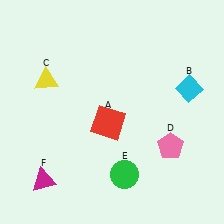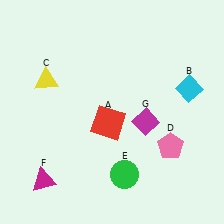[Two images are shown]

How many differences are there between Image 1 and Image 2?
There is 1 difference between the two images.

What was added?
A magenta diamond (G) was added in Image 2.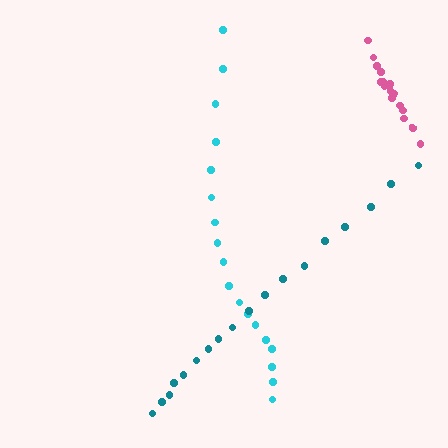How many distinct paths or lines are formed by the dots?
There are 3 distinct paths.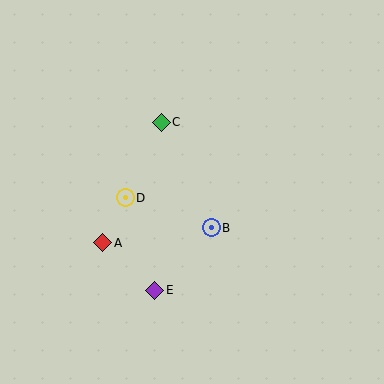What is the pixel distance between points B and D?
The distance between B and D is 91 pixels.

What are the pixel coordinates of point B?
Point B is at (211, 228).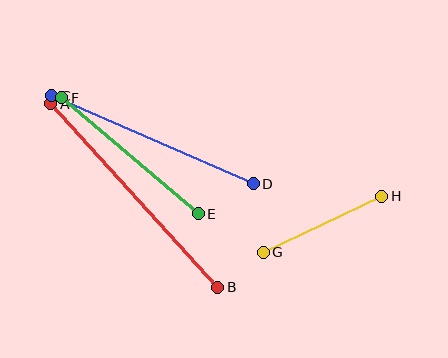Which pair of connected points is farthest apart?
Points A and B are farthest apart.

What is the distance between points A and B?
The distance is approximately 248 pixels.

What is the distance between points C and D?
The distance is approximately 220 pixels.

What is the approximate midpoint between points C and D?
The midpoint is at approximately (153, 140) pixels.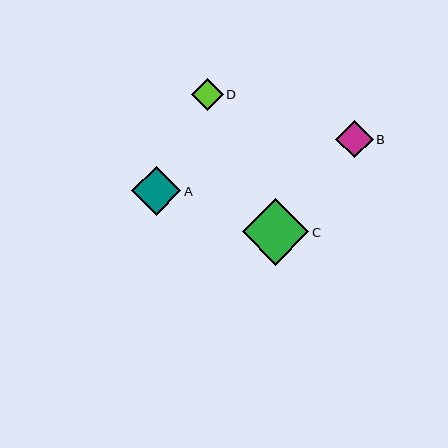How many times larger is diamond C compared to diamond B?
Diamond C is approximately 1.8 times the size of diamond B.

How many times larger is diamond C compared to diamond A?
Diamond C is approximately 1.4 times the size of diamond A.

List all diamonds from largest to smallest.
From largest to smallest: C, A, B, D.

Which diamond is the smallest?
Diamond D is the smallest with a size of approximately 31 pixels.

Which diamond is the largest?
Diamond C is the largest with a size of approximately 67 pixels.